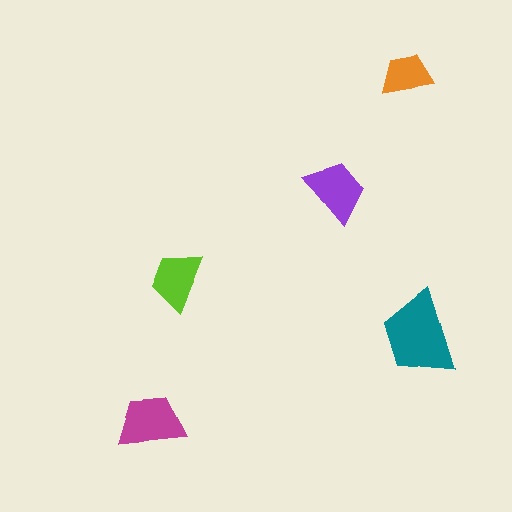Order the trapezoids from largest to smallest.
the teal one, the magenta one, the purple one, the lime one, the orange one.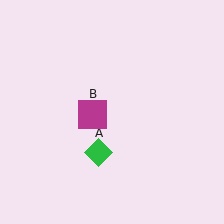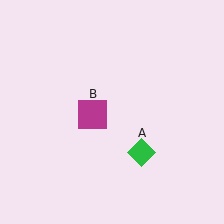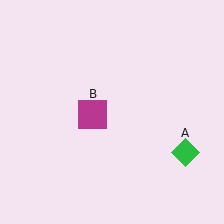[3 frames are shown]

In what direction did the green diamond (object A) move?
The green diamond (object A) moved right.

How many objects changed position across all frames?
1 object changed position: green diamond (object A).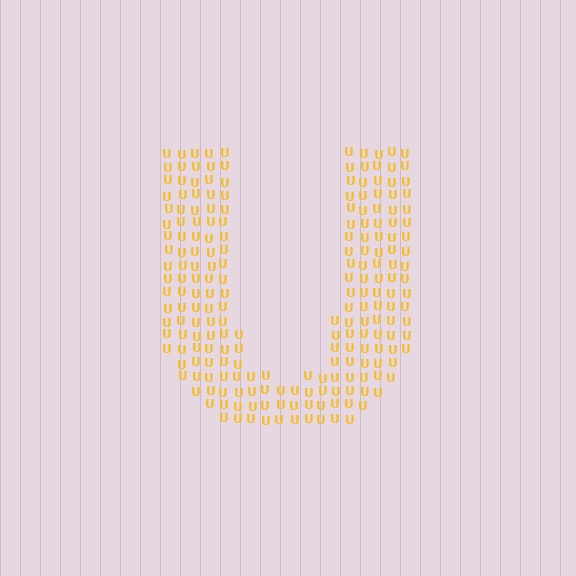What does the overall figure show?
The overall figure shows the letter U.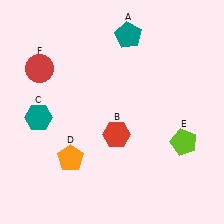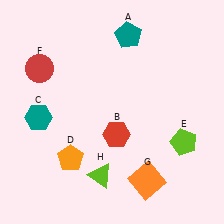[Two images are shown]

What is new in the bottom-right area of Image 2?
An orange square (G) was added in the bottom-right area of Image 2.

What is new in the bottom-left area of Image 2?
A lime triangle (H) was added in the bottom-left area of Image 2.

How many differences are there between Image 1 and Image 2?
There are 2 differences between the two images.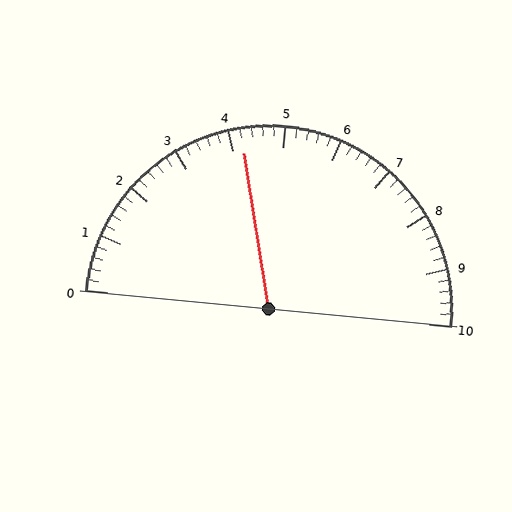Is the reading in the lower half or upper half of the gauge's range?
The reading is in the lower half of the range (0 to 10).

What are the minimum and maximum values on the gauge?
The gauge ranges from 0 to 10.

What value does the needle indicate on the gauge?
The needle indicates approximately 4.2.